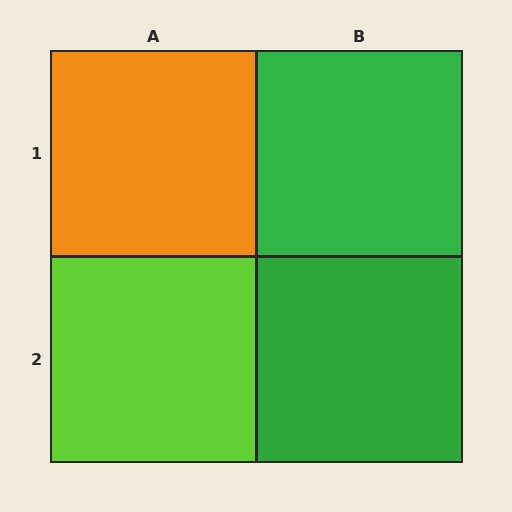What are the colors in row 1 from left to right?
Orange, green.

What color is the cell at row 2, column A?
Lime.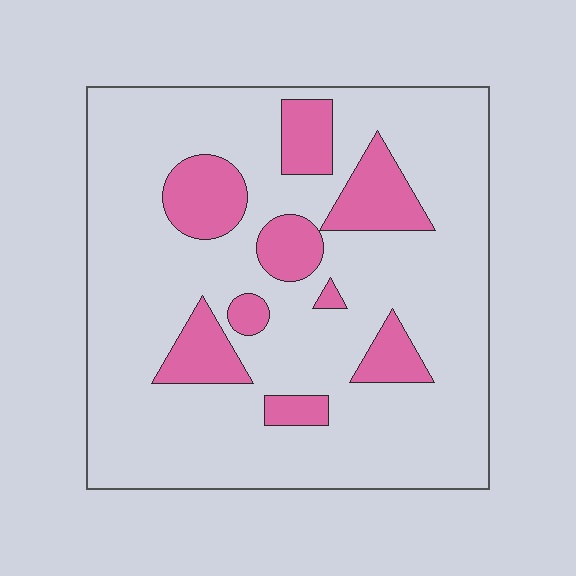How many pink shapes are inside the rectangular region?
9.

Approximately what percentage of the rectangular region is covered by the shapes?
Approximately 20%.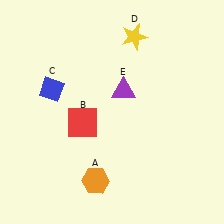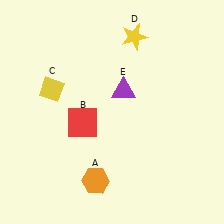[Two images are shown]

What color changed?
The diamond (C) changed from blue in Image 1 to yellow in Image 2.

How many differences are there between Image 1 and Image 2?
There is 1 difference between the two images.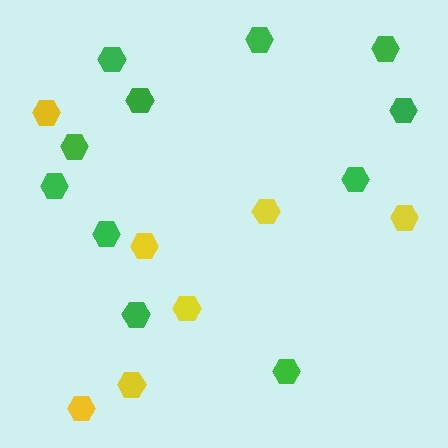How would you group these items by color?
There are 2 groups: one group of green hexagons (11) and one group of yellow hexagons (7).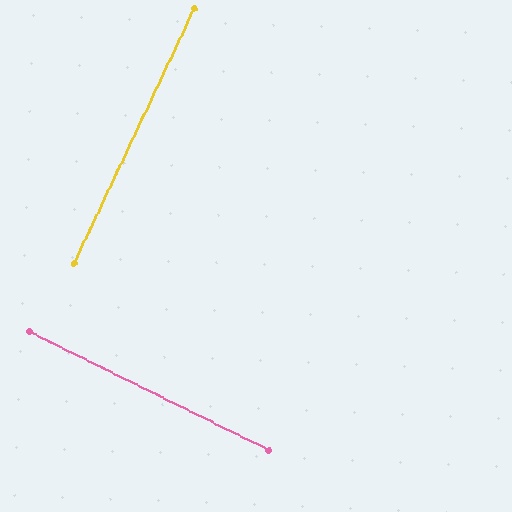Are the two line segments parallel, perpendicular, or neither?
Perpendicular — they meet at approximately 89°.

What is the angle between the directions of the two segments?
Approximately 89 degrees.